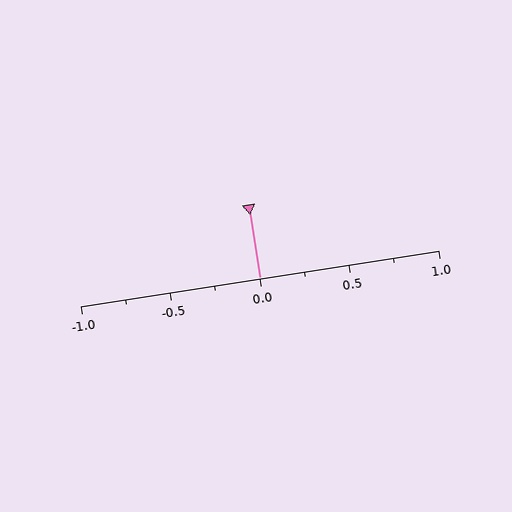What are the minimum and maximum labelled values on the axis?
The axis runs from -1.0 to 1.0.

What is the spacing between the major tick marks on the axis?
The major ticks are spaced 0.5 apart.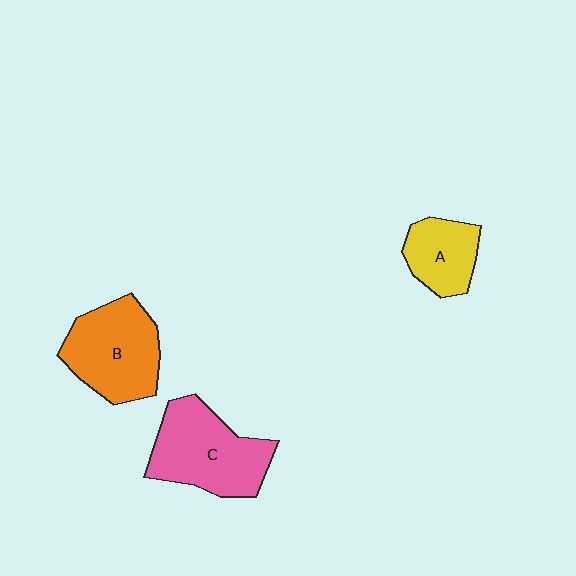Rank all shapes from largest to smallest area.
From largest to smallest: C (pink), B (orange), A (yellow).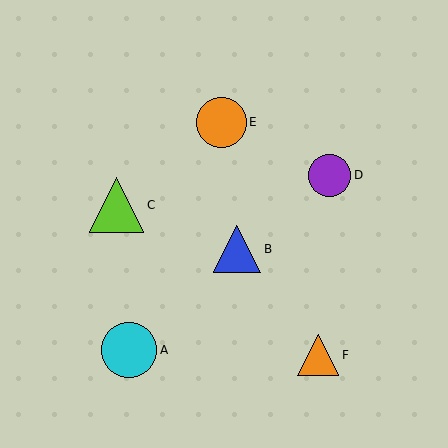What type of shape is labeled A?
Shape A is a cyan circle.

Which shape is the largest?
The cyan circle (labeled A) is the largest.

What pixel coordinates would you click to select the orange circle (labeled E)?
Click at (221, 122) to select the orange circle E.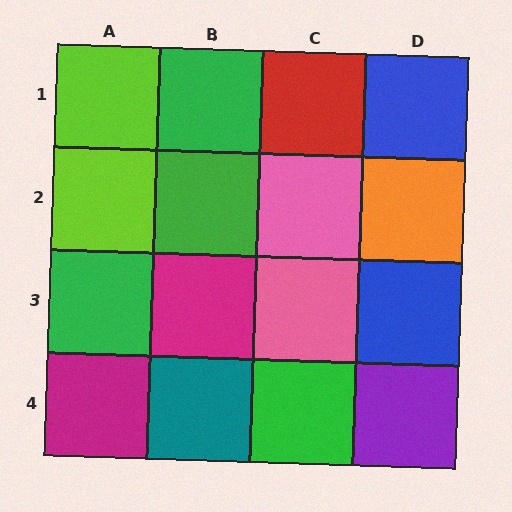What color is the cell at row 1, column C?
Red.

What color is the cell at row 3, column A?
Green.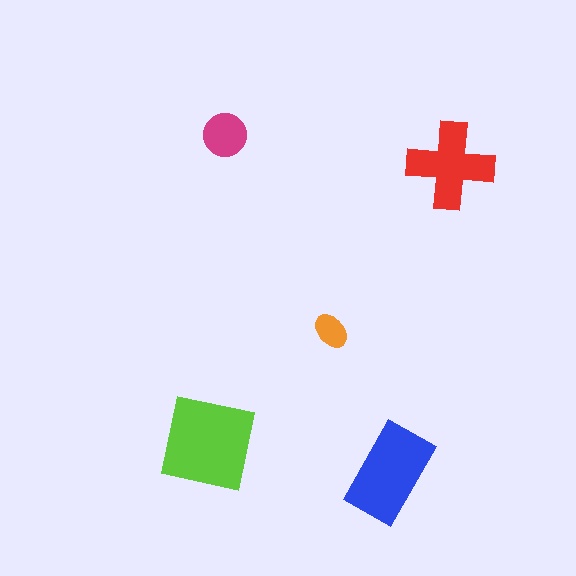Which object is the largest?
The lime square.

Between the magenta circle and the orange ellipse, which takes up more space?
The magenta circle.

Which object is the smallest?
The orange ellipse.